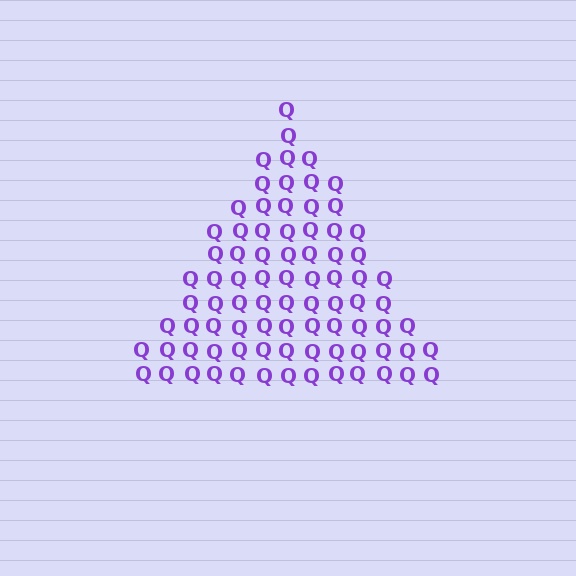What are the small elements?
The small elements are letter Q's.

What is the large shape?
The large shape is a triangle.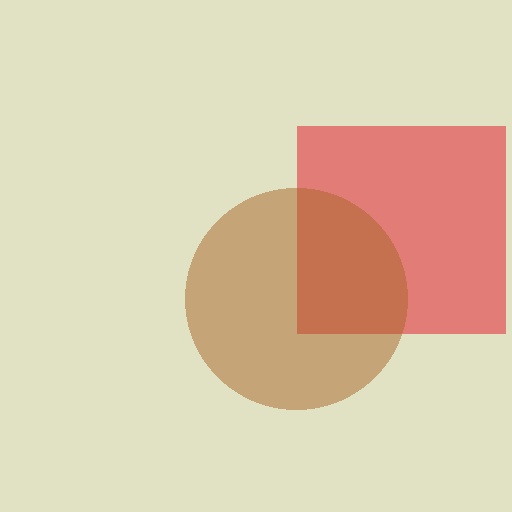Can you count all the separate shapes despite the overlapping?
Yes, there are 2 separate shapes.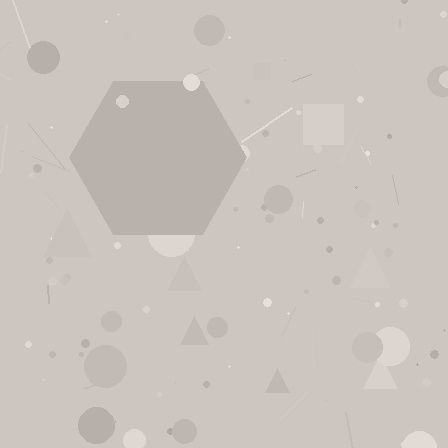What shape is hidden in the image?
A hexagon is hidden in the image.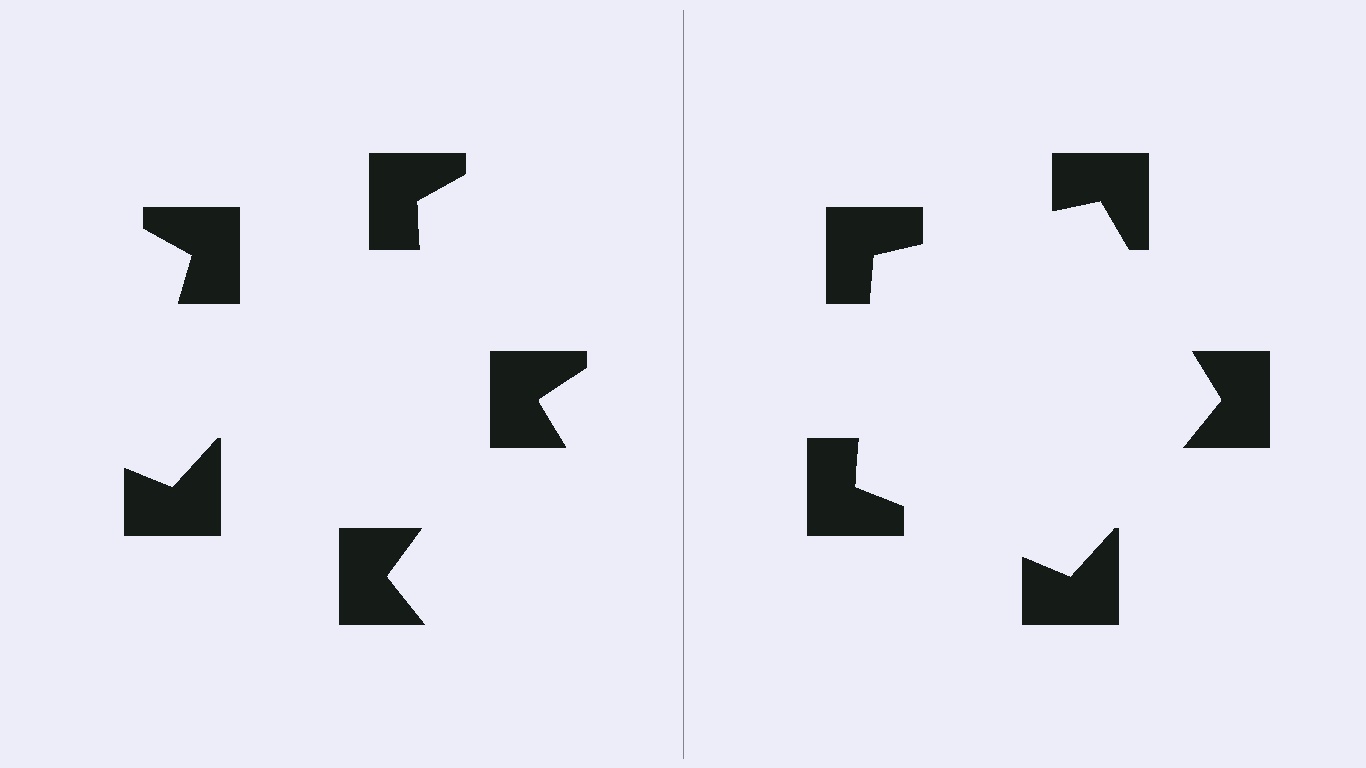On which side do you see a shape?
An illusory pentagon appears on the right side. On the left side the wedge cuts are rotated, so no coherent shape forms.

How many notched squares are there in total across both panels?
10 — 5 on each side.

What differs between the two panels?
The notched squares are positioned identically on both sides; only the wedge orientations differ. On the right they align to a pentagon; on the left they are misaligned.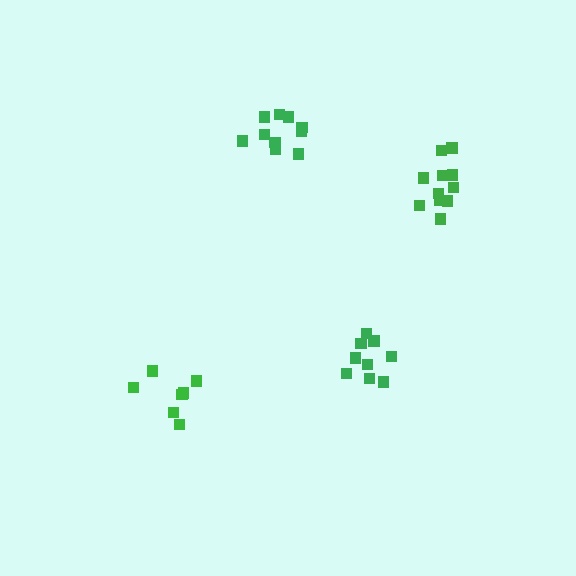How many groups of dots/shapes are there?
There are 4 groups.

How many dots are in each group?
Group 1: 7 dots, Group 2: 11 dots, Group 3: 11 dots, Group 4: 9 dots (38 total).